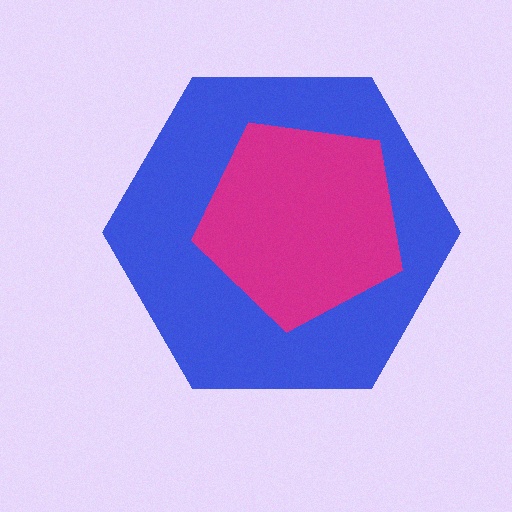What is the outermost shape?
The blue hexagon.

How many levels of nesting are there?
2.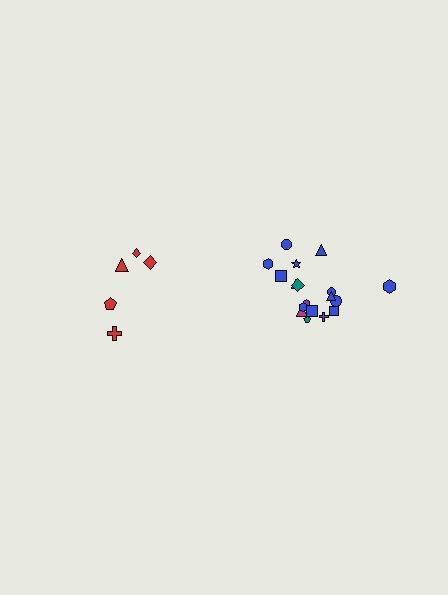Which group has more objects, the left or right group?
The right group.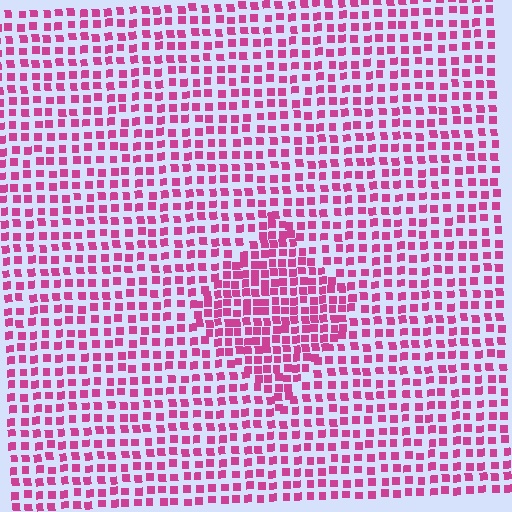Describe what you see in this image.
The image contains small magenta elements arranged at two different densities. A diamond-shaped region is visible where the elements are more densely packed than the surrounding area.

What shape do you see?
I see a diamond.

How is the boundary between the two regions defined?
The boundary is defined by a change in element density (approximately 1.6x ratio). All elements are the same color, size, and shape.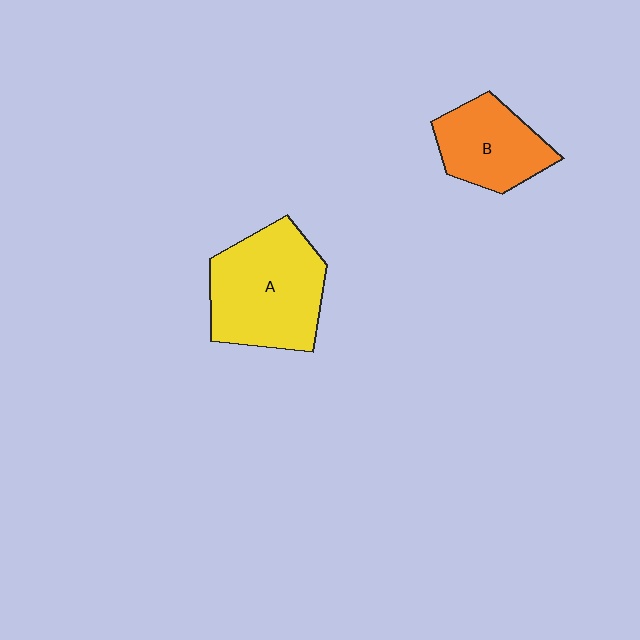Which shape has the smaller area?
Shape B (orange).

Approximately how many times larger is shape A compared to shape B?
Approximately 1.5 times.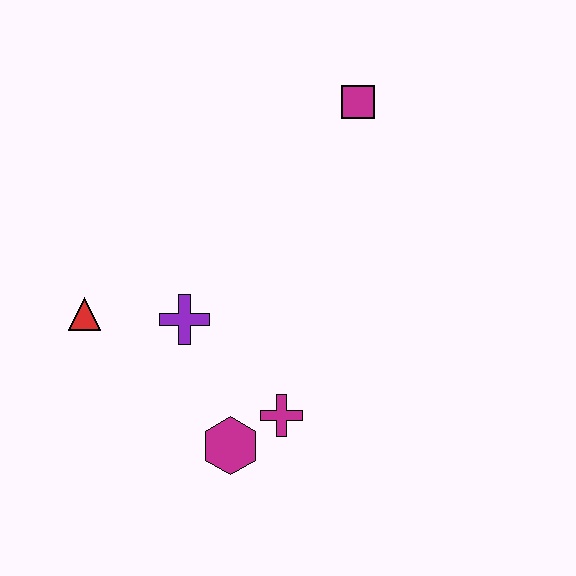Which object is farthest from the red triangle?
The magenta square is farthest from the red triangle.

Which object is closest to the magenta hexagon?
The magenta cross is closest to the magenta hexagon.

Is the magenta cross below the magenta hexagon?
No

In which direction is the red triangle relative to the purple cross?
The red triangle is to the left of the purple cross.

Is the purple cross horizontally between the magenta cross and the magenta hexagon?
No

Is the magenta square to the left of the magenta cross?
No